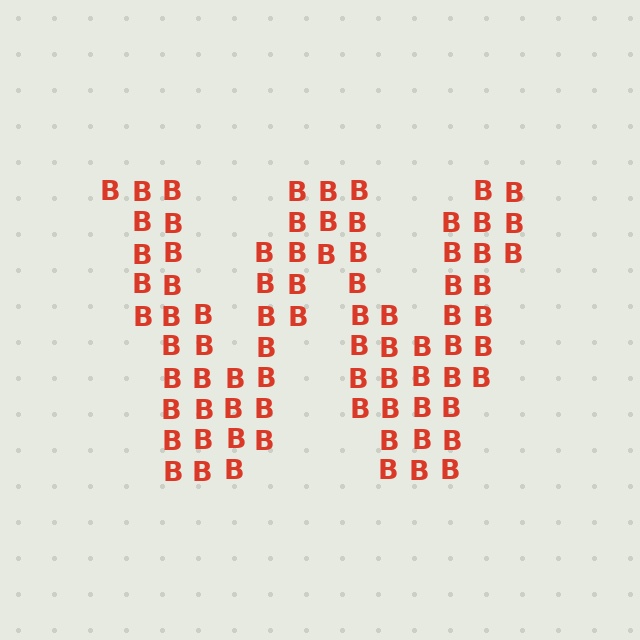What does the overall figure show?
The overall figure shows the letter W.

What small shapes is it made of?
It is made of small letter B's.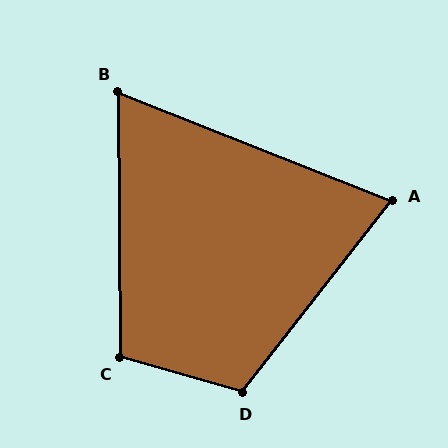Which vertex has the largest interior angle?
D, at approximately 112 degrees.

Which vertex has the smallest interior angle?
B, at approximately 68 degrees.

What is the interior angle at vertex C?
Approximately 106 degrees (obtuse).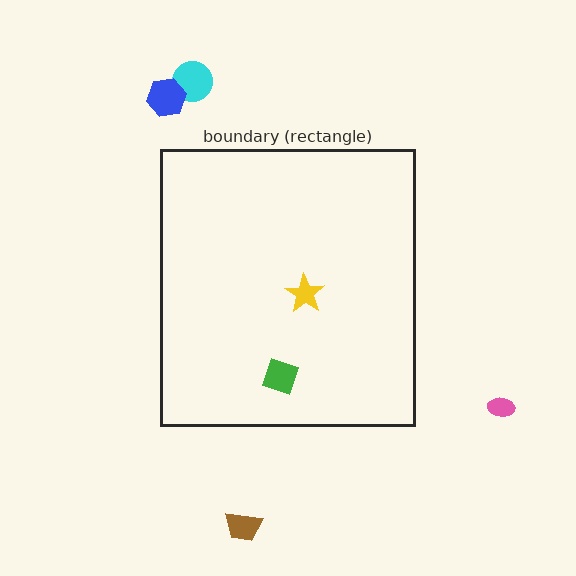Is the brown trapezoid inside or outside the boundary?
Outside.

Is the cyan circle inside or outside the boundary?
Outside.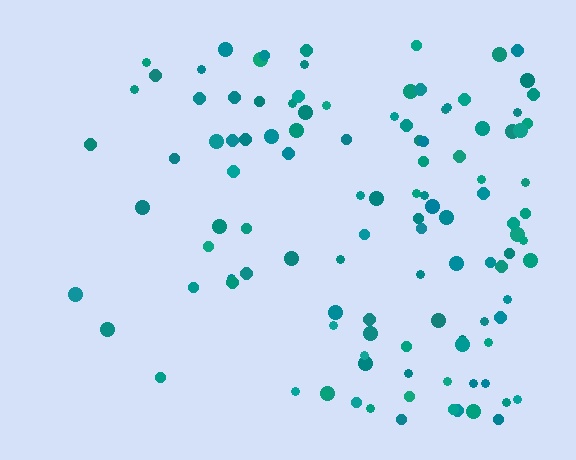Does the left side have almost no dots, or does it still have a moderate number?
Still a moderate number, just noticeably fewer than the right.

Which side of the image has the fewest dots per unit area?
The left.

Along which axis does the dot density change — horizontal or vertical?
Horizontal.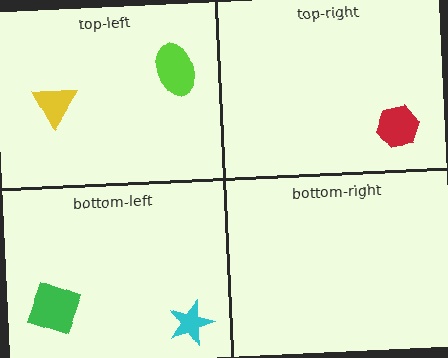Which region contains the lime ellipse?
The top-left region.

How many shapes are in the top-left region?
2.